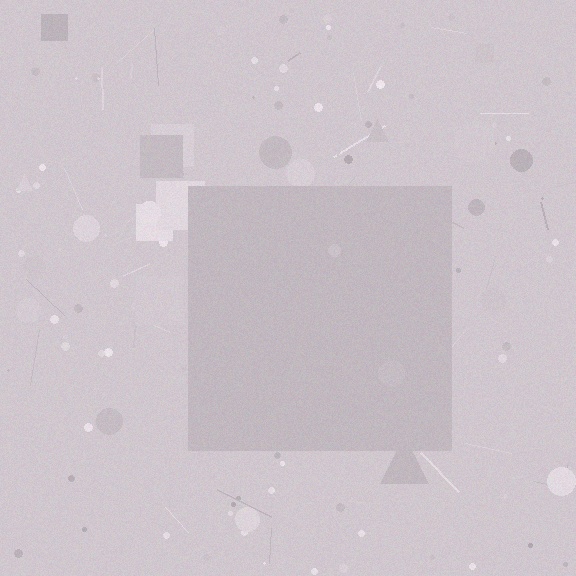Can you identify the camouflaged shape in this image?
The camouflaged shape is a square.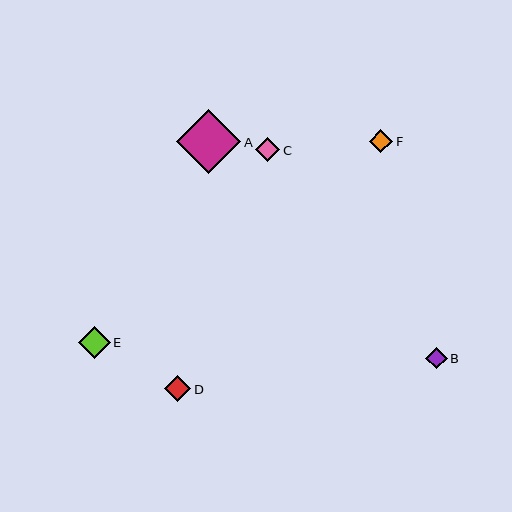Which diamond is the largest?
Diamond A is the largest with a size of approximately 64 pixels.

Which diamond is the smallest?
Diamond B is the smallest with a size of approximately 21 pixels.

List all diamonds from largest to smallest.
From largest to smallest: A, E, D, C, F, B.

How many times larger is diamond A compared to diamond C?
Diamond A is approximately 2.6 times the size of diamond C.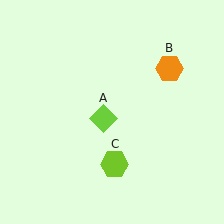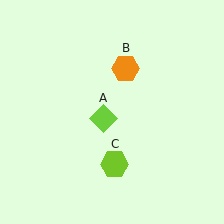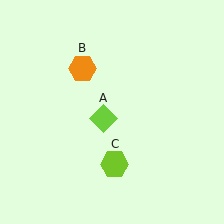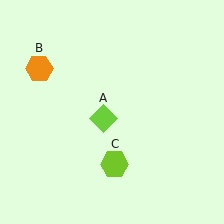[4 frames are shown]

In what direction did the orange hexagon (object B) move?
The orange hexagon (object B) moved left.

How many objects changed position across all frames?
1 object changed position: orange hexagon (object B).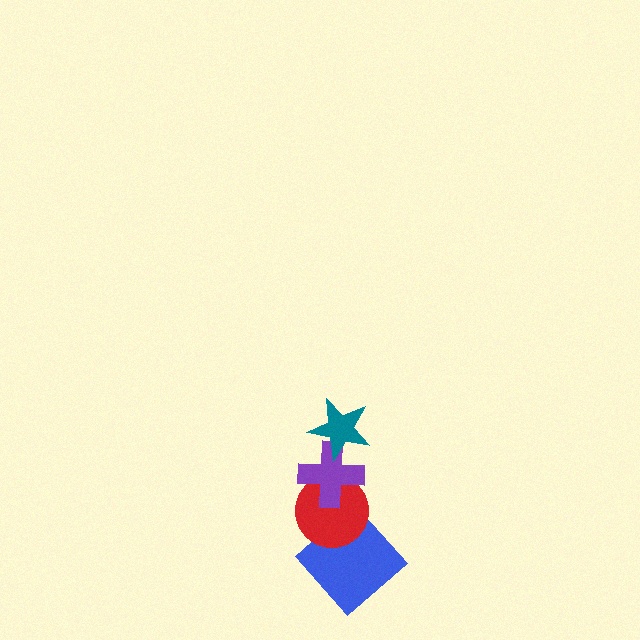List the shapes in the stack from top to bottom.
From top to bottom: the teal star, the purple cross, the red circle, the blue diamond.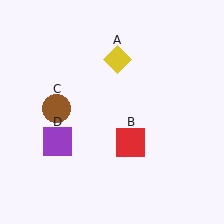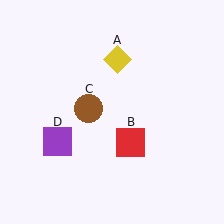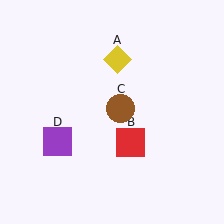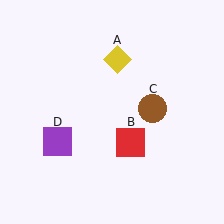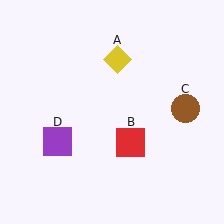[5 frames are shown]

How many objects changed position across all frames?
1 object changed position: brown circle (object C).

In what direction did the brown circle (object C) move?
The brown circle (object C) moved right.